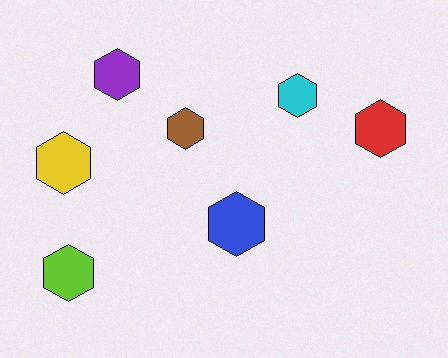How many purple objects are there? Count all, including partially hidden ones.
There is 1 purple object.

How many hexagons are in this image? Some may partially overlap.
There are 7 hexagons.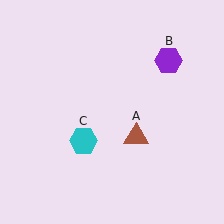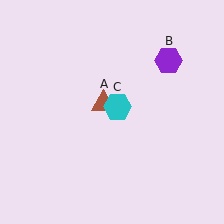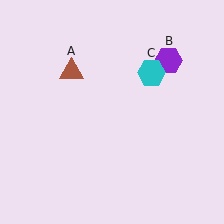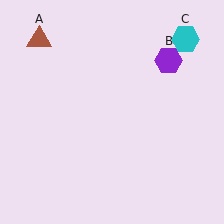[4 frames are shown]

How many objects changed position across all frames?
2 objects changed position: brown triangle (object A), cyan hexagon (object C).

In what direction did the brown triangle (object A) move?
The brown triangle (object A) moved up and to the left.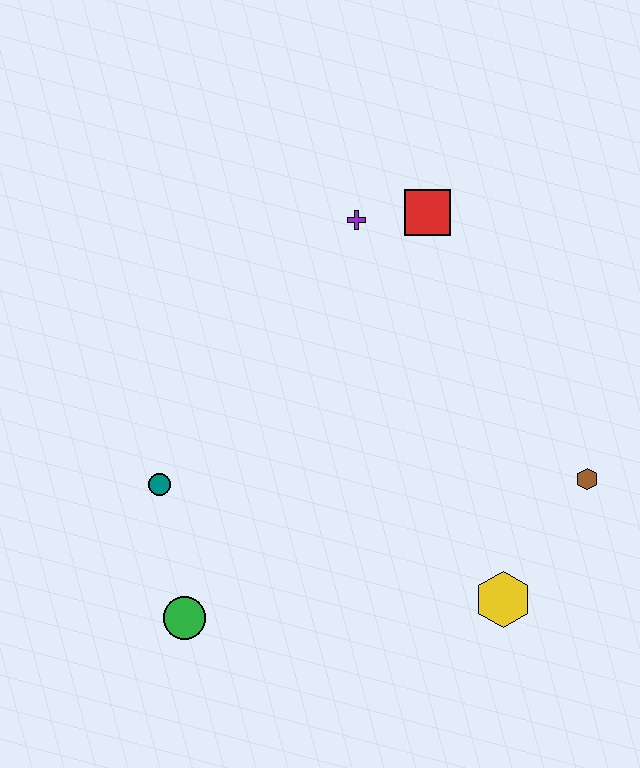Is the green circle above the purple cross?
No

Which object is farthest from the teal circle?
The brown hexagon is farthest from the teal circle.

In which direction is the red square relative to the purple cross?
The red square is to the right of the purple cross.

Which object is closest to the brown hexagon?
The yellow hexagon is closest to the brown hexagon.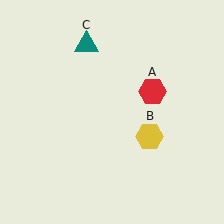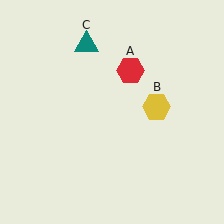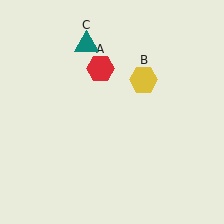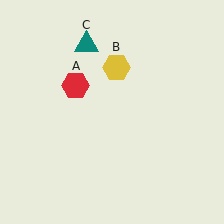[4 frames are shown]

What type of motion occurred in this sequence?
The red hexagon (object A), yellow hexagon (object B) rotated counterclockwise around the center of the scene.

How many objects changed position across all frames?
2 objects changed position: red hexagon (object A), yellow hexagon (object B).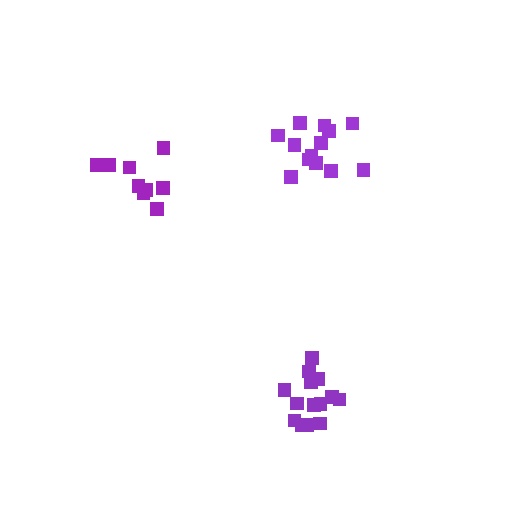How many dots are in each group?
Group 1: 9 dots, Group 2: 13 dots, Group 3: 14 dots (36 total).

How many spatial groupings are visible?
There are 3 spatial groupings.